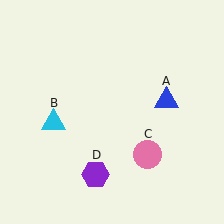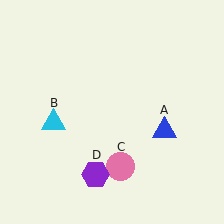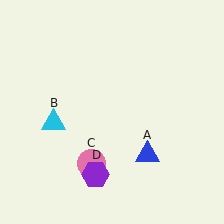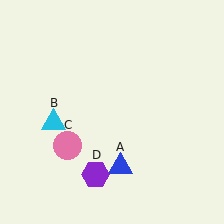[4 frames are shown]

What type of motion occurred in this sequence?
The blue triangle (object A), pink circle (object C) rotated clockwise around the center of the scene.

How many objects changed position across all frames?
2 objects changed position: blue triangle (object A), pink circle (object C).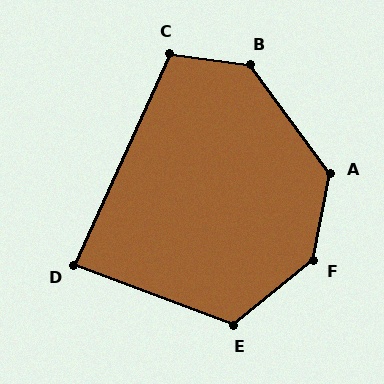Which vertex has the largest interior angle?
F, at approximately 140 degrees.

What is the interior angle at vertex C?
Approximately 107 degrees (obtuse).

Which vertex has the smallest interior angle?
D, at approximately 86 degrees.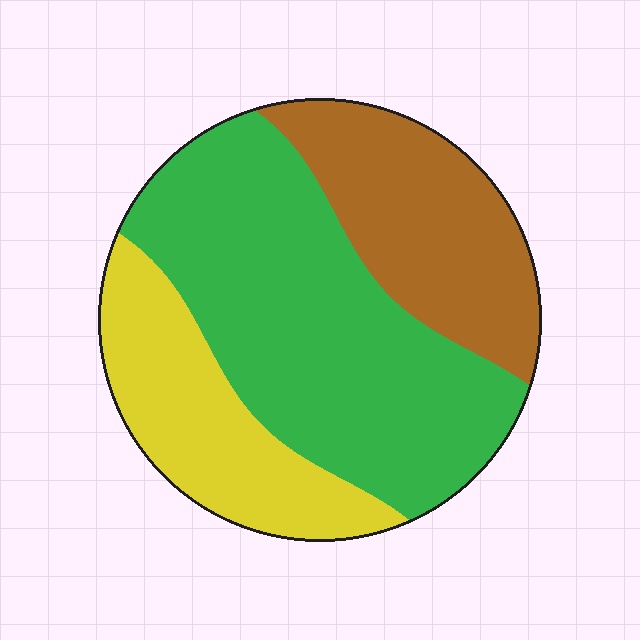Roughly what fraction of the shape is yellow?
Yellow covers 24% of the shape.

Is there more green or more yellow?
Green.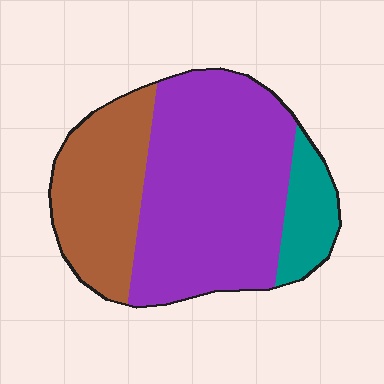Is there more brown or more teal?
Brown.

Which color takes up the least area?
Teal, at roughly 10%.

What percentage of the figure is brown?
Brown covers about 30% of the figure.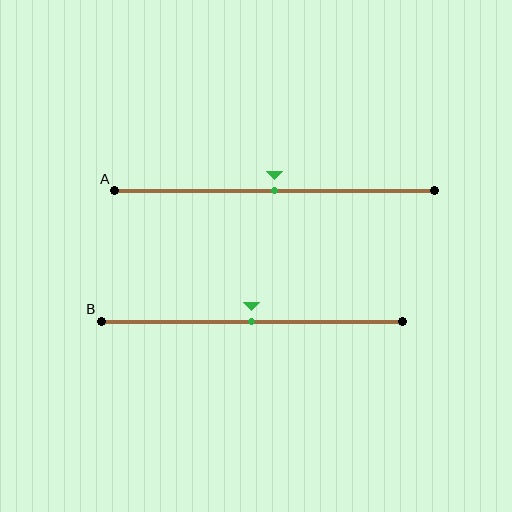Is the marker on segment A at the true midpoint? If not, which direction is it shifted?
Yes, the marker on segment A is at the true midpoint.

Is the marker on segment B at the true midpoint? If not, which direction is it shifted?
Yes, the marker on segment B is at the true midpoint.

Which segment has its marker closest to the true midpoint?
Segment A has its marker closest to the true midpoint.